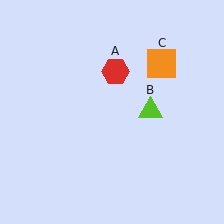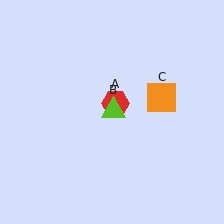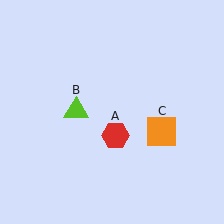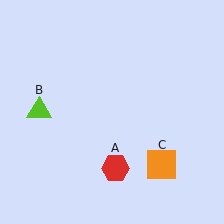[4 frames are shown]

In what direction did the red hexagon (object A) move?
The red hexagon (object A) moved down.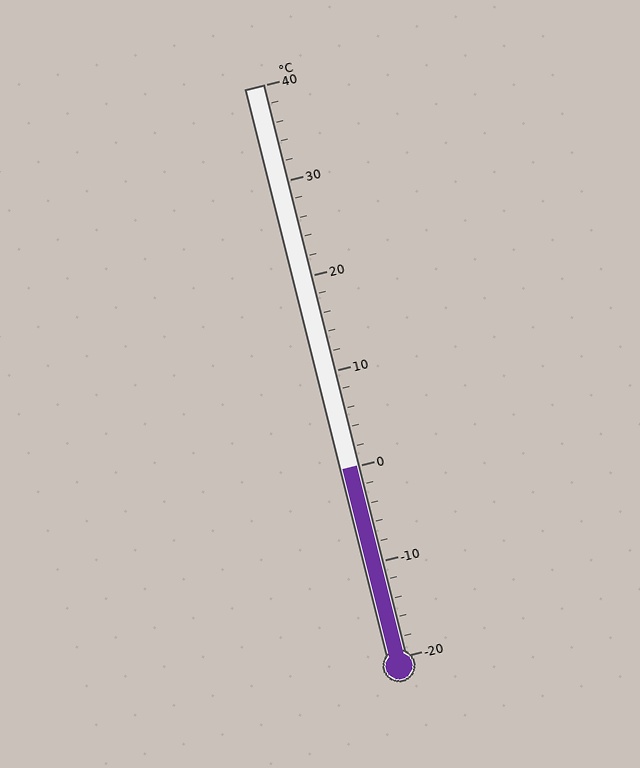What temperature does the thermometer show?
The thermometer shows approximately 0°C.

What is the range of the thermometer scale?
The thermometer scale ranges from -20°C to 40°C.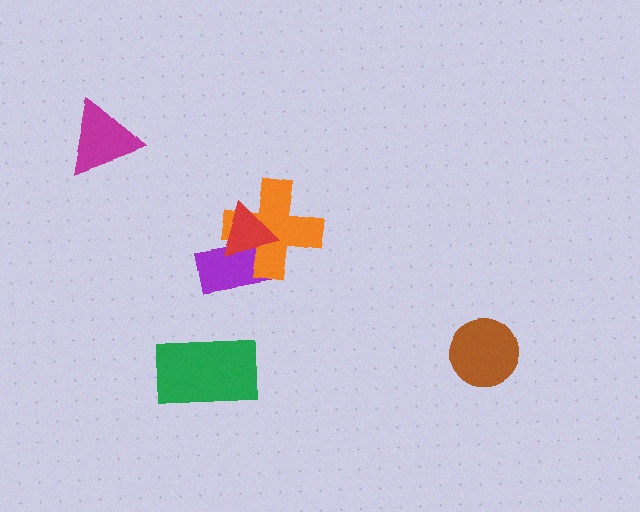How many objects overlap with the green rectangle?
0 objects overlap with the green rectangle.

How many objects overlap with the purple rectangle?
2 objects overlap with the purple rectangle.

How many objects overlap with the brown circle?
0 objects overlap with the brown circle.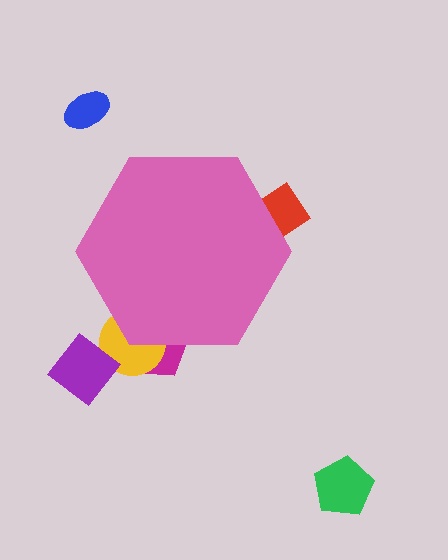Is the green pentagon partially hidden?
No, the green pentagon is fully visible.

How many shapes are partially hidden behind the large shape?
3 shapes are partially hidden.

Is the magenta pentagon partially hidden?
Yes, the magenta pentagon is partially hidden behind the pink hexagon.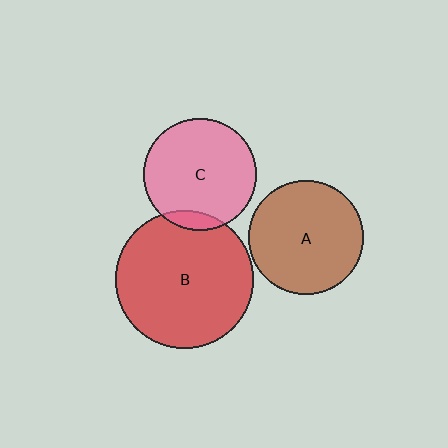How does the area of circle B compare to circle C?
Approximately 1.5 times.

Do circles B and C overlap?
Yes.